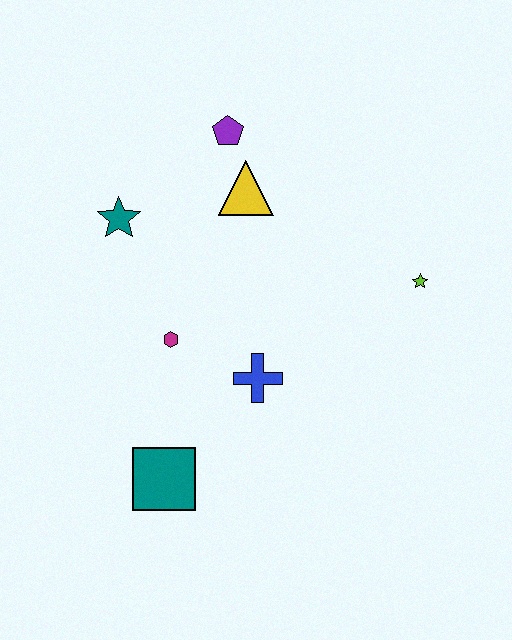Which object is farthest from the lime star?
The teal square is farthest from the lime star.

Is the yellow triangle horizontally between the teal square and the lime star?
Yes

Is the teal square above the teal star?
No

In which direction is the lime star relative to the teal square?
The lime star is to the right of the teal square.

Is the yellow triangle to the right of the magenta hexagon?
Yes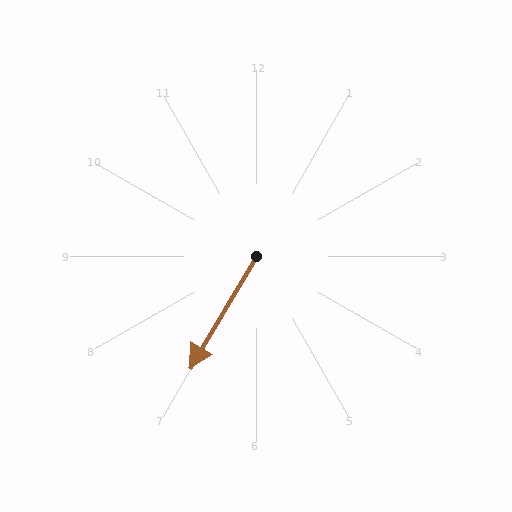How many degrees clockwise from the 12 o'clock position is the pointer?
Approximately 211 degrees.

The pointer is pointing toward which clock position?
Roughly 7 o'clock.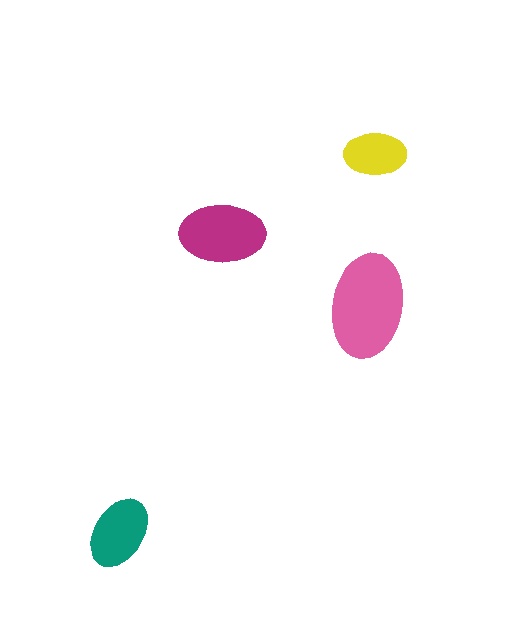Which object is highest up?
The yellow ellipse is topmost.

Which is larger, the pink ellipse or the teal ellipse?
The pink one.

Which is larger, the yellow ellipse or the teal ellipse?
The teal one.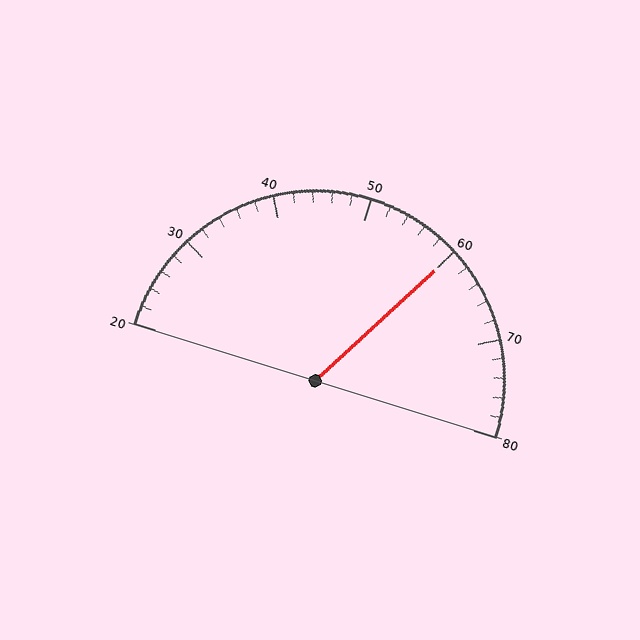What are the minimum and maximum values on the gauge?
The gauge ranges from 20 to 80.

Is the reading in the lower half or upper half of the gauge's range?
The reading is in the upper half of the range (20 to 80).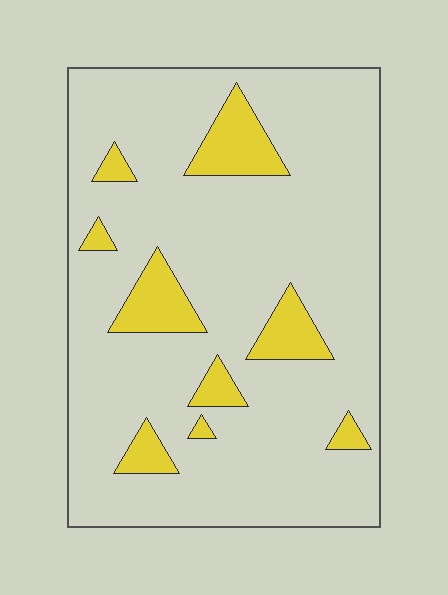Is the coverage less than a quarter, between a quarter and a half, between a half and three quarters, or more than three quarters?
Less than a quarter.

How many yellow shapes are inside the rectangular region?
9.